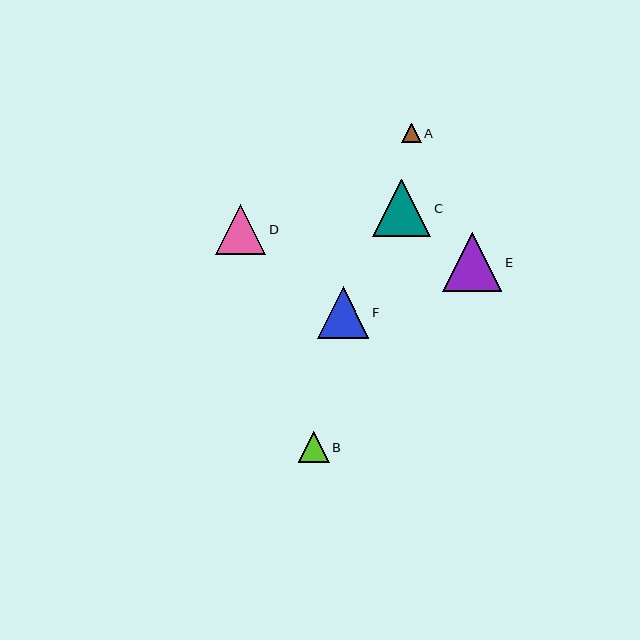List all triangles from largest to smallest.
From largest to smallest: E, C, F, D, B, A.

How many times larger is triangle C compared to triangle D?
Triangle C is approximately 1.2 times the size of triangle D.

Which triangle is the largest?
Triangle E is the largest with a size of approximately 59 pixels.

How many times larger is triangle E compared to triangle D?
Triangle E is approximately 1.2 times the size of triangle D.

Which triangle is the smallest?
Triangle A is the smallest with a size of approximately 20 pixels.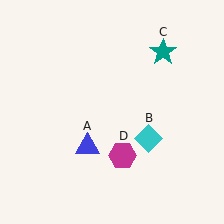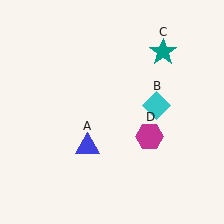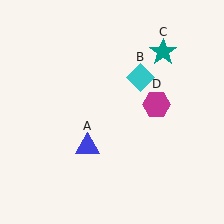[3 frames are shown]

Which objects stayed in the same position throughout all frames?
Blue triangle (object A) and teal star (object C) remained stationary.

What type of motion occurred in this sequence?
The cyan diamond (object B), magenta hexagon (object D) rotated counterclockwise around the center of the scene.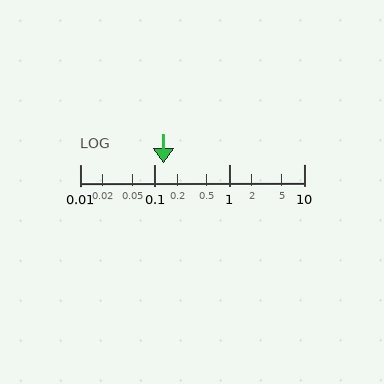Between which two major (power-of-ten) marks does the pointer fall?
The pointer is between 0.1 and 1.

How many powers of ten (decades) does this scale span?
The scale spans 3 decades, from 0.01 to 10.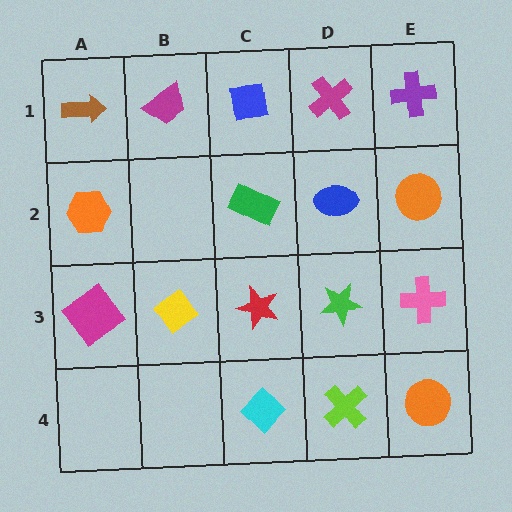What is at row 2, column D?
A blue ellipse.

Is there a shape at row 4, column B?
No, that cell is empty.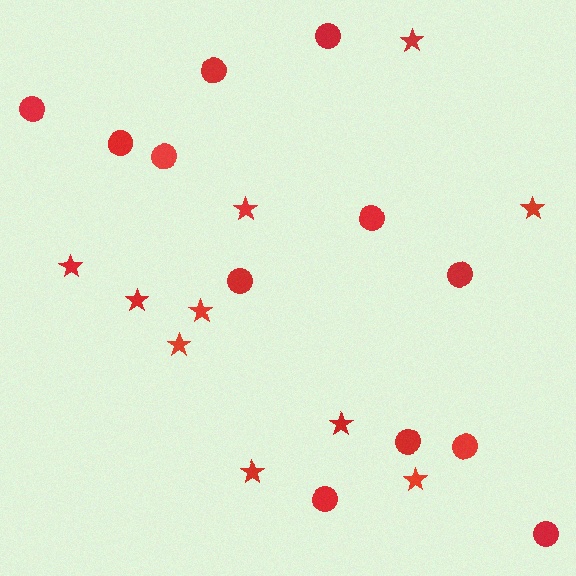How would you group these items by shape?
There are 2 groups: one group of stars (10) and one group of circles (12).